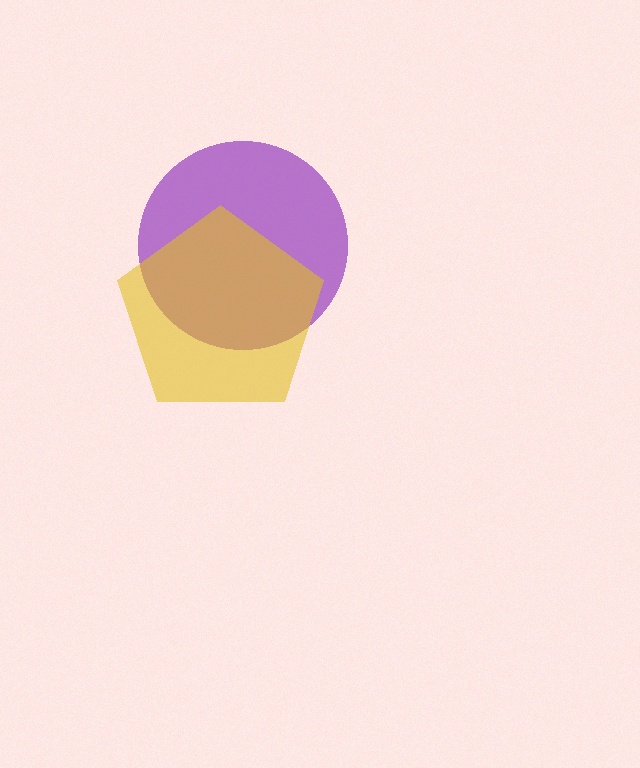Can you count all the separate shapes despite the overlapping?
Yes, there are 2 separate shapes.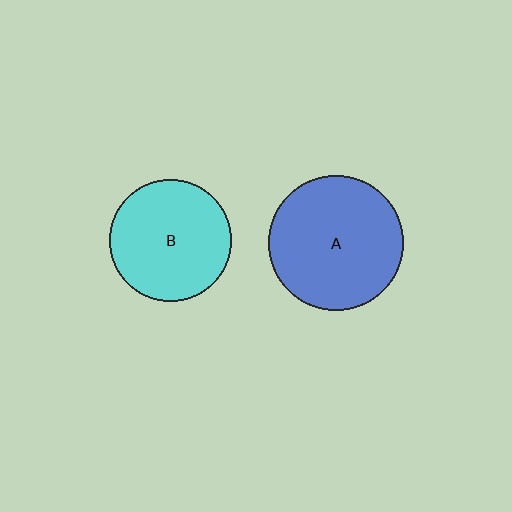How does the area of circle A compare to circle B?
Approximately 1.2 times.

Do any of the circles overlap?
No, none of the circles overlap.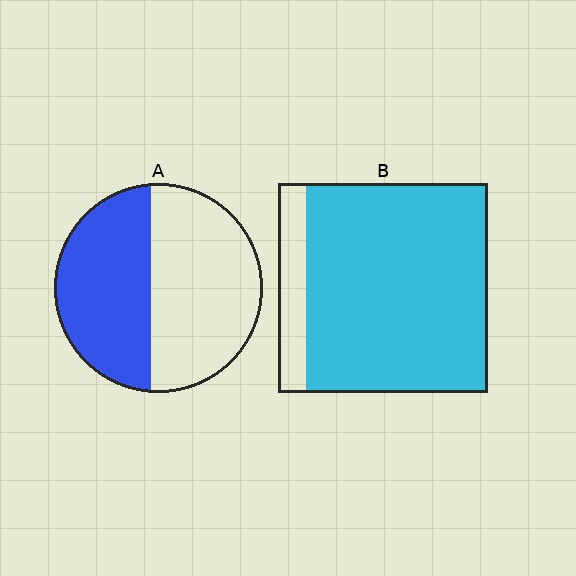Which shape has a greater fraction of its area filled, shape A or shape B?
Shape B.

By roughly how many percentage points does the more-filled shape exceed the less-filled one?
By roughly 40 percentage points (B over A).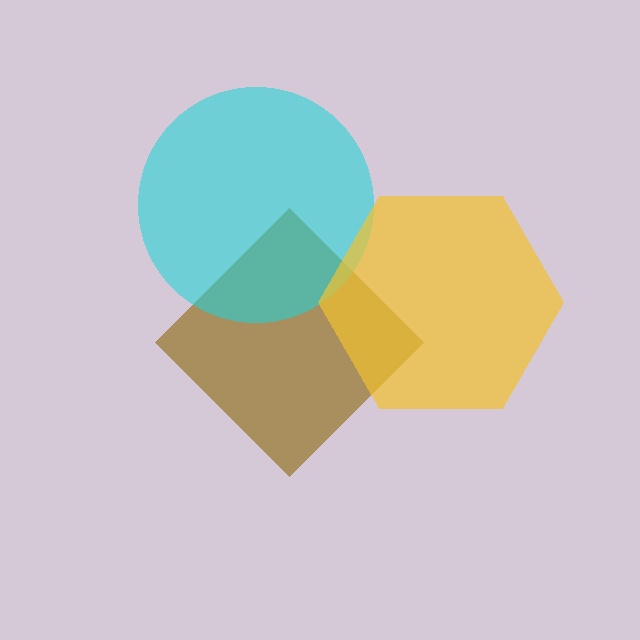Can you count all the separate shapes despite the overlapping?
Yes, there are 3 separate shapes.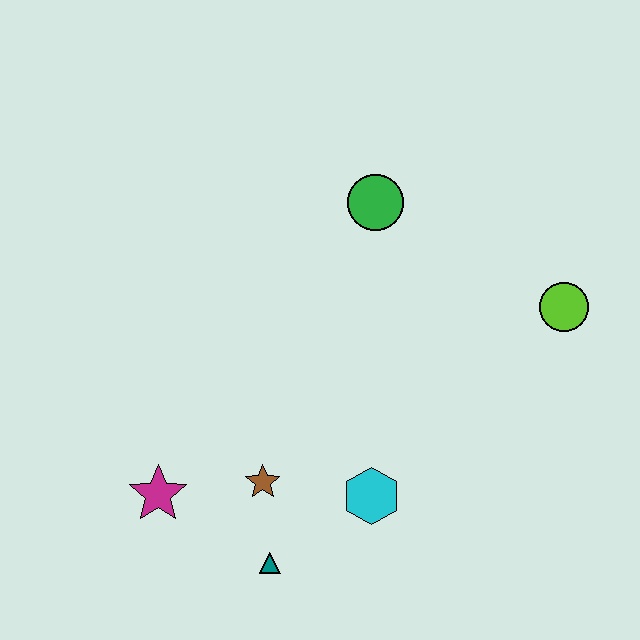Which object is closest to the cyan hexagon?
The brown star is closest to the cyan hexagon.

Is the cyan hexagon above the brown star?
No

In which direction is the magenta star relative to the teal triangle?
The magenta star is to the left of the teal triangle.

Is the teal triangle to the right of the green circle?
No